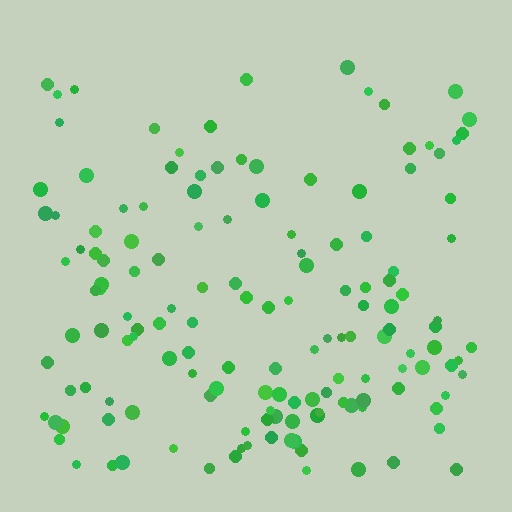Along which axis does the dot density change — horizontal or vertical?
Vertical.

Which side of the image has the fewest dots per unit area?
The top.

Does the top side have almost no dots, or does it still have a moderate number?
Still a moderate number, just noticeably fewer than the bottom.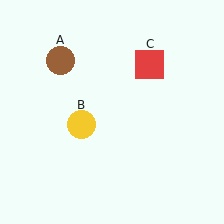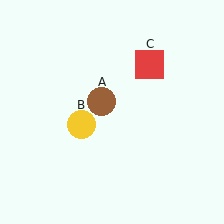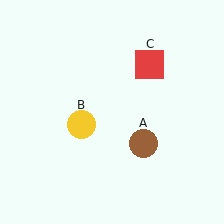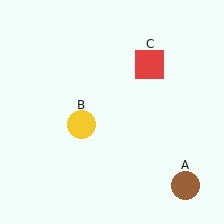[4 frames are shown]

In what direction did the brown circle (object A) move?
The brown circle (object A) moved down and to the right.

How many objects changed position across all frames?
1 object changed position: brown circle (object A).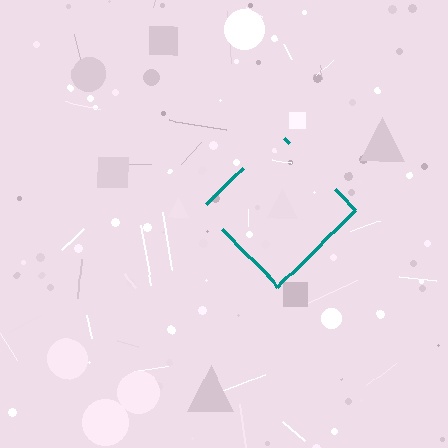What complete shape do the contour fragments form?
The contour fragments form a diamond.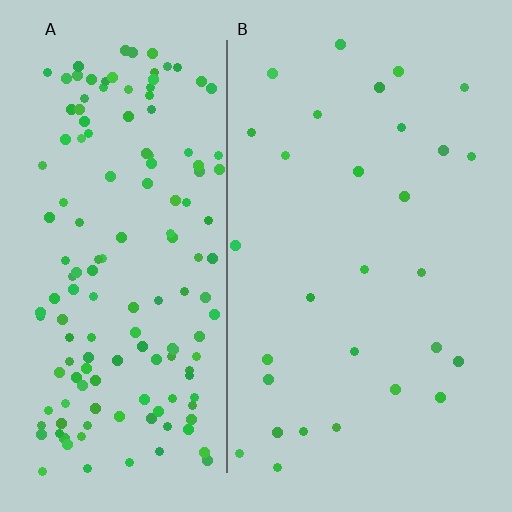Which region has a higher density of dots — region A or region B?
A (the left).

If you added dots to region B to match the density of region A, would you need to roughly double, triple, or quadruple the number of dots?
Approximately quadruple.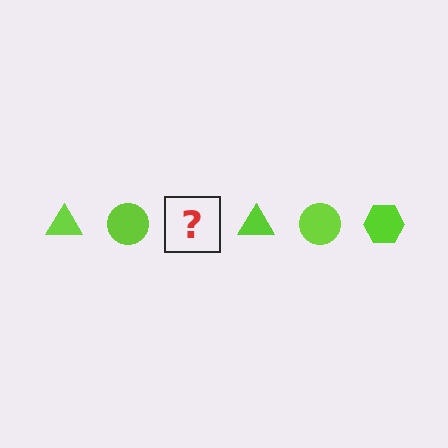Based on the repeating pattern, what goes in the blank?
The blank should be a lime hexagon.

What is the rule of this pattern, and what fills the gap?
The rule is that the pattern cycles through triangle, circle, hexagon shapes in lime. The gap should be filled with a lime hexagon.